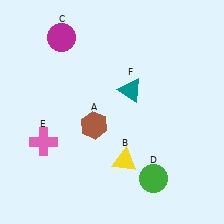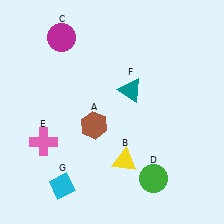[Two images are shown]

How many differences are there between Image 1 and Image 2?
There is 1 difference between the two images.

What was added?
A cyan diamond (G) was added in Image 2.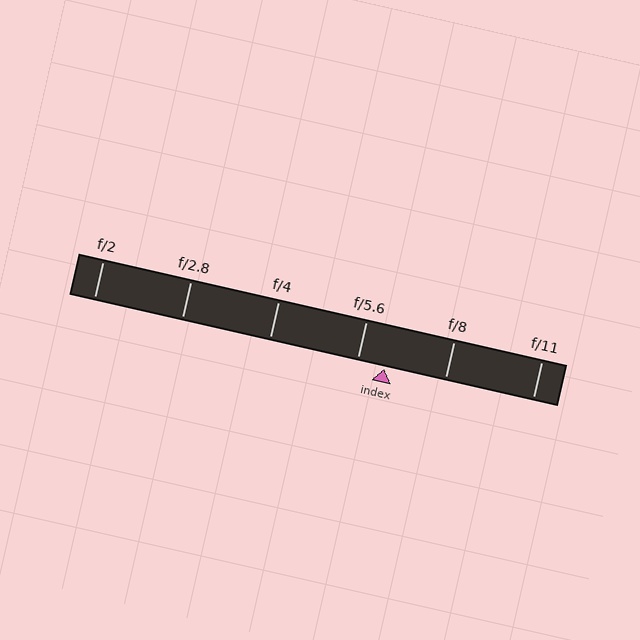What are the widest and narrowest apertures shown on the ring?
The widest aperture shown is f/2 and the narrowest is f/11.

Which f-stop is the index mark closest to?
The index mark is closest to f/5.6.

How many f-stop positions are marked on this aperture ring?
There are 6 f-stop positions marked.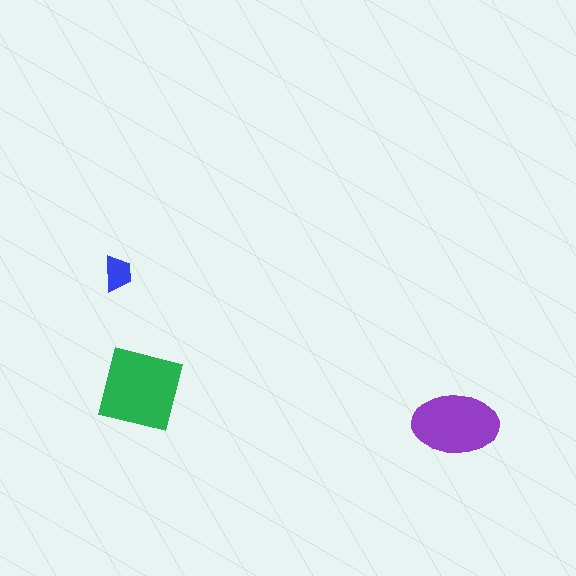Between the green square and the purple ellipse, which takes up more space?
The green square.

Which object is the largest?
The green square.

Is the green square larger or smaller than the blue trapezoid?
Larger.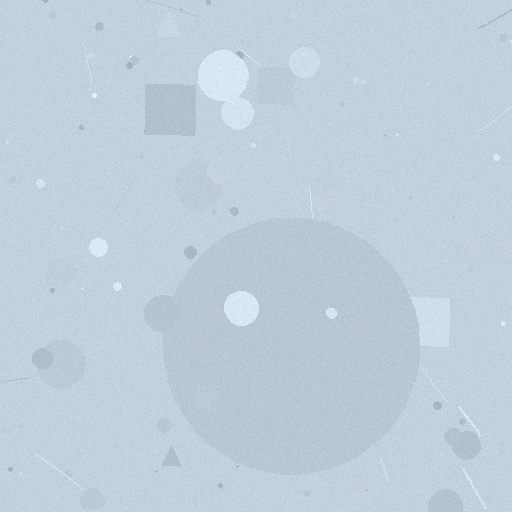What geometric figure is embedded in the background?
A circle is embedded in the background.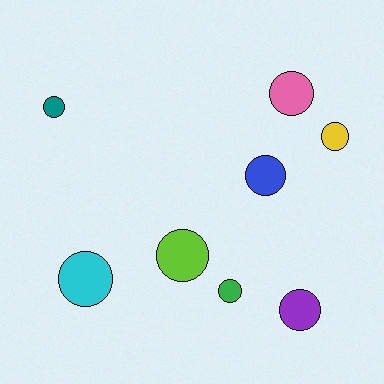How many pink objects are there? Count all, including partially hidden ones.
There is 1 pink object.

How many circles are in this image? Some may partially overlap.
There are 8 circles.